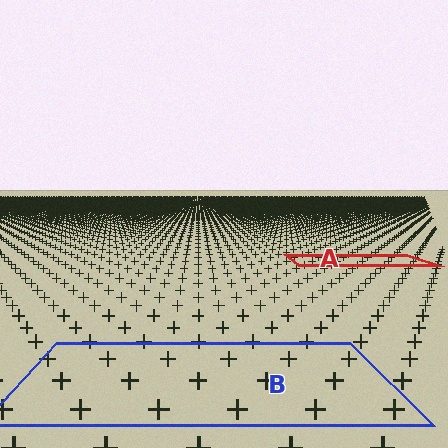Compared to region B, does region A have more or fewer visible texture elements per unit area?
Region A has more texture elements per unit area — they are packed more densely because it is farther away.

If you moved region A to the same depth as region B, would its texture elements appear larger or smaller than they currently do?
They would appear larger. At a closer depth, the same texture elements are projected at a bigger on-screen size.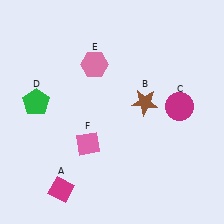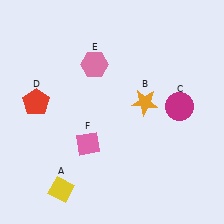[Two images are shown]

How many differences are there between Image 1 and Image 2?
There are 3 differences between the two images.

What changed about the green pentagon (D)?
In Image 1, D is green. In Image 2, it changed to red.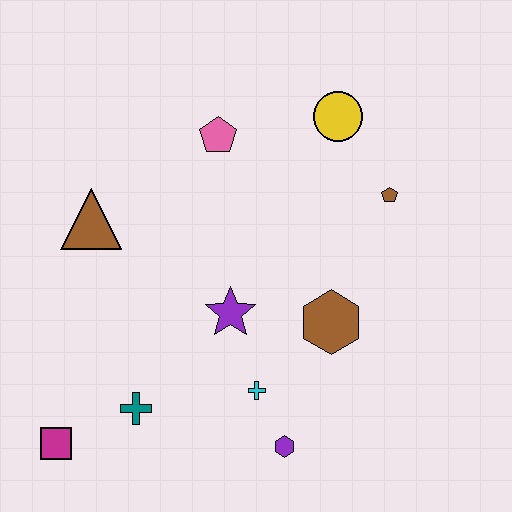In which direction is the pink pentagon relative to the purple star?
The pink pentagon is above the purple star.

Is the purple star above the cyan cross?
Yes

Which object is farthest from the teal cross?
The yellow circle is farthest from the teal cross.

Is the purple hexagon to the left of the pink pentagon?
No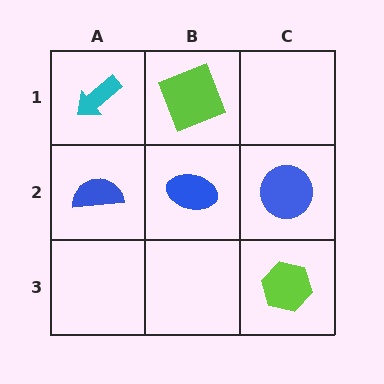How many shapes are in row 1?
2 shapes.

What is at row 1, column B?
A lime square.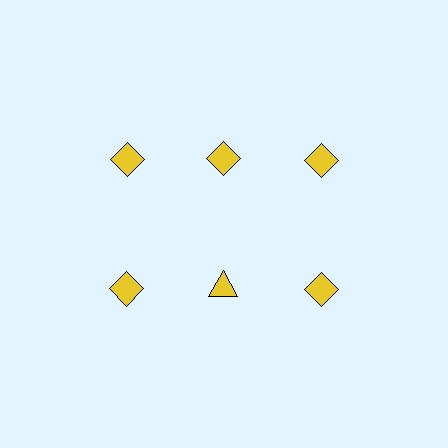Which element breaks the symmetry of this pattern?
The yellow triangle in the second row, second from left column breaks the symmetry. All other shapes are yellow diamonds.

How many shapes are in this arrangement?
There are 6 shapes arranged in a grid pattern.